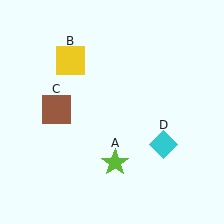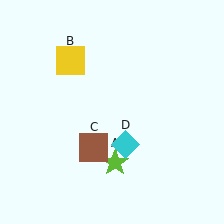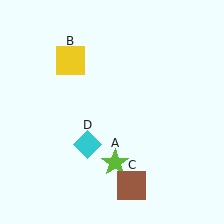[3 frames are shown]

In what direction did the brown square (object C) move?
The brown square (object C) moved down and to the right.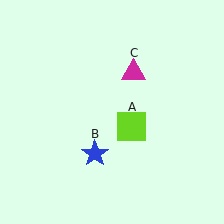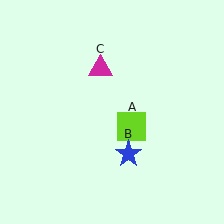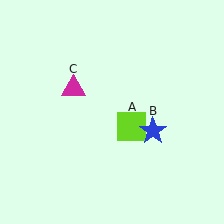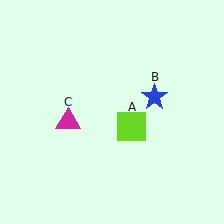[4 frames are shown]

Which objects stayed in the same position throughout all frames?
Lime square (object A) remained stationary.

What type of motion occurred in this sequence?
The blue star (object B), magenta triangle (object C) rotated counterclockwise around the center of the scene.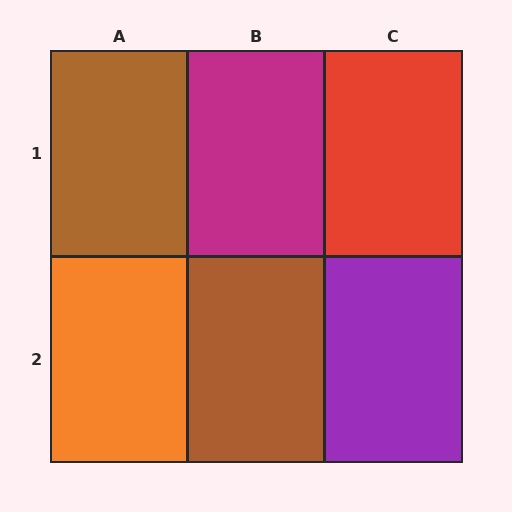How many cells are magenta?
1 cell is magenta.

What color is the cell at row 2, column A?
Orange.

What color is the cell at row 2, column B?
Brown.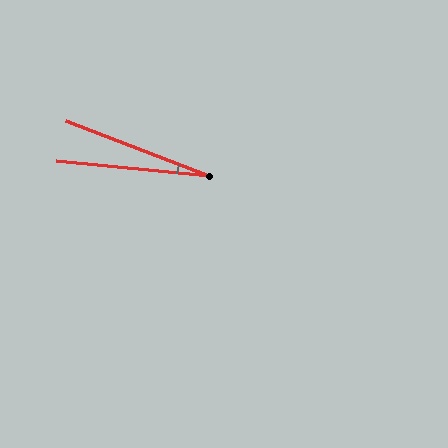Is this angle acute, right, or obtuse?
It is acute.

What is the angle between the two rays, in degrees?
Approximately 15 degrees.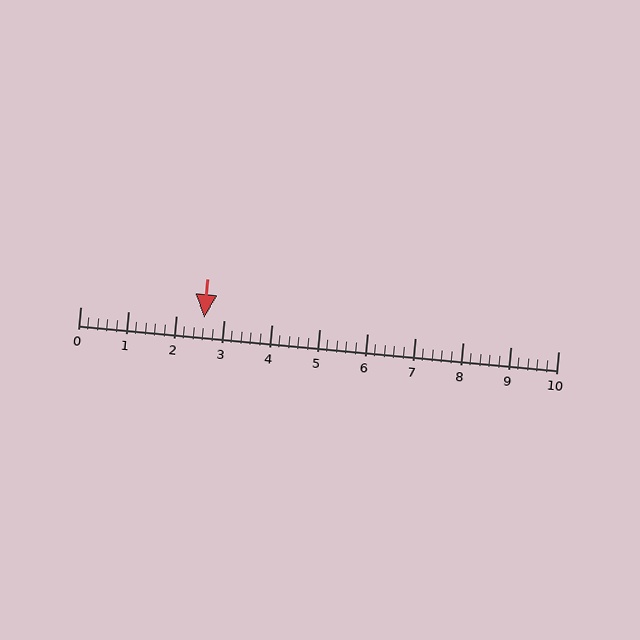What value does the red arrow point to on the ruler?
The red arrow points to approximately 2.6.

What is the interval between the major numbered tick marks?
The major tick marks are spaced 1 units apart.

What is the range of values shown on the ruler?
The ruler shows values from 0 to 10.